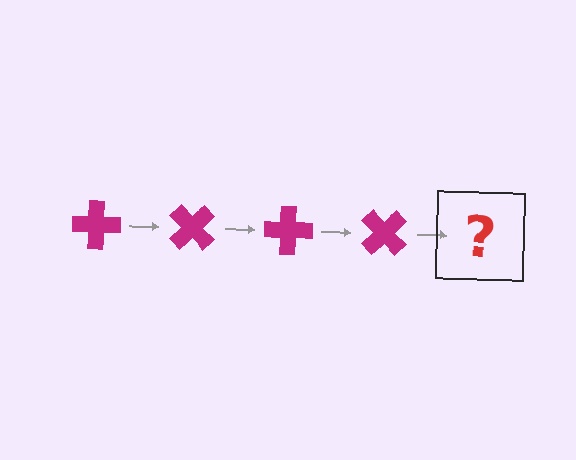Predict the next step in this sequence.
The next step is a magenta cross rotated 180 degrees.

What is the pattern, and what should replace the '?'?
The pattern is that the cross rotates 45 degrees each step. The '?' should be a magenta cross rotated 180 degrees.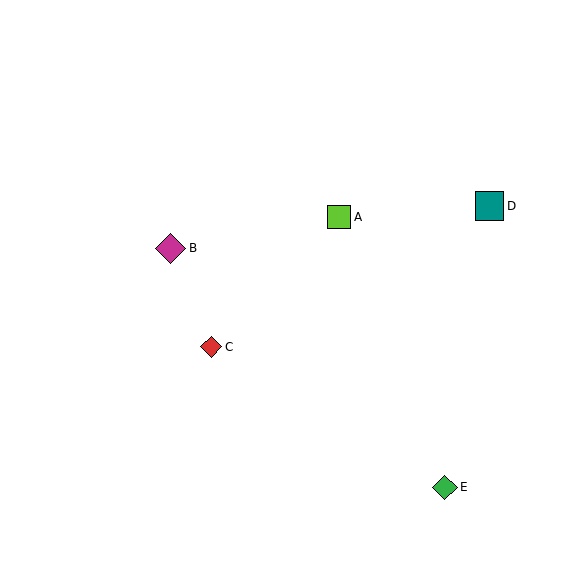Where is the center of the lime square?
The center of the lime square is at (339, 217).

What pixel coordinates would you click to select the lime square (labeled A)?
Click at (339, 217) to select the lime square A.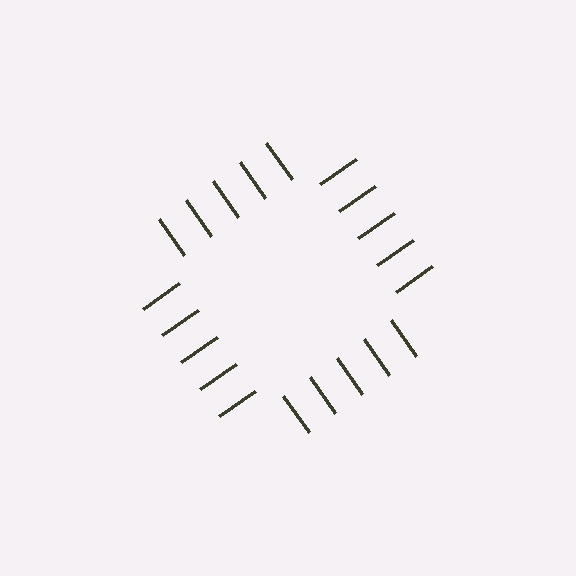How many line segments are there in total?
20 — 5 along each of the 4 edges.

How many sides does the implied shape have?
4 sides — the line-ends trace a square.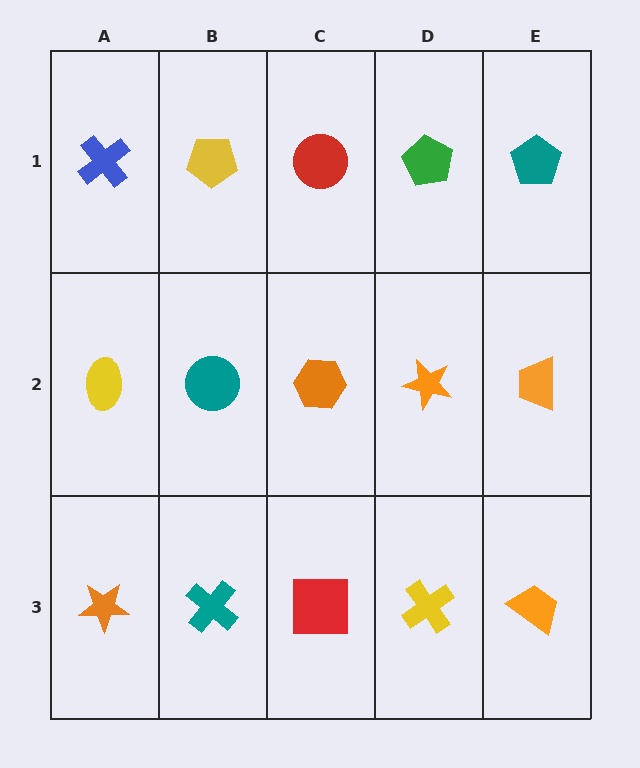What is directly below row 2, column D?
A yellow cross.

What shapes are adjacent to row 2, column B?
A yellow pentagon (row 1, column B), a teal cross (row 3, column B), a yellow ellipse (row 2, column A), an orange hexagon (row 2, column C).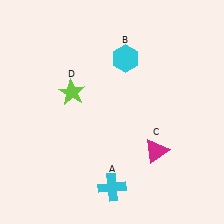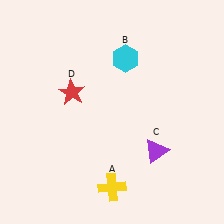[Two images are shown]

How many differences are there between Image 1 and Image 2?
There are 3 differences between the two images.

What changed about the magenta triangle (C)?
In Image 1, C is magenta. In Image 2, it changed to purple.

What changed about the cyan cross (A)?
In Image 1, A is cyan. In Image 2, it changed to yellow.